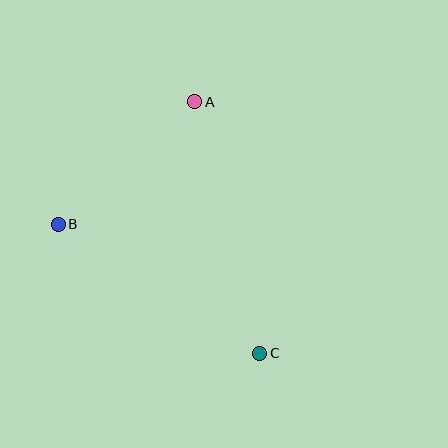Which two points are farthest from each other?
Points A and C are farthest from each other.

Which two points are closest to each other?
Points A and B are closest to each other.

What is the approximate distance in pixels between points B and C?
The distance between B and C is approximately 239 pixels.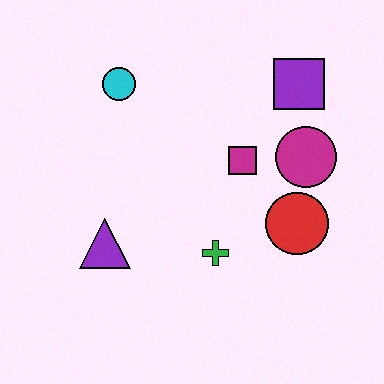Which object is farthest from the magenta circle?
The purple triangle is farthest from the magenta circle.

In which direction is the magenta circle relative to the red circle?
The magenta circle is above the red circle.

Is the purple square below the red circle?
No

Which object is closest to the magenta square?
The magenta circle is closest to the magenta square.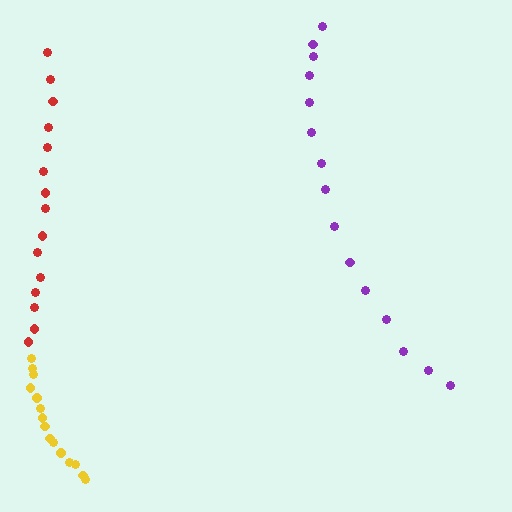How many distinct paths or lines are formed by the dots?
There are 3 distinct paths.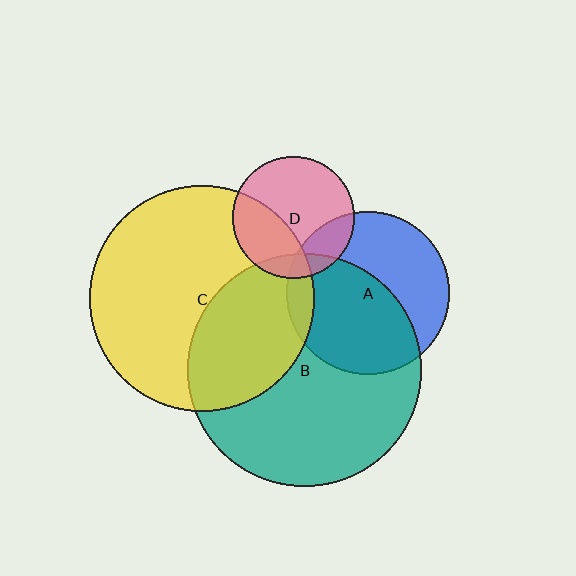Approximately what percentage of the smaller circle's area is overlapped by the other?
Approximately 35%.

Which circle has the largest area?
Circle B (teal).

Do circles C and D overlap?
Yes.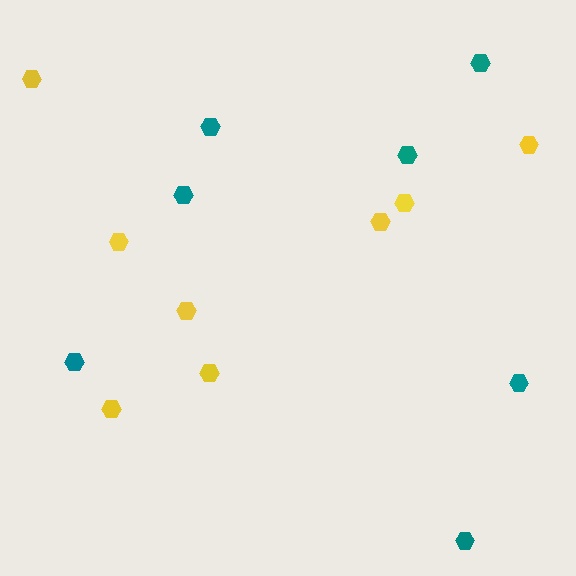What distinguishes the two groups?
There are 2 groups: one group of yellow hexagons (8) and one group of teal hexagons (7).